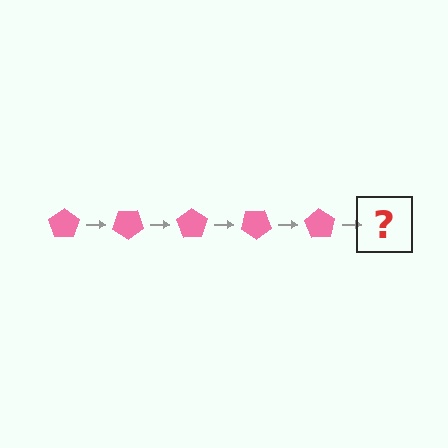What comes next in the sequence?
The next element should be a pink pentagon rotated 175 degrees.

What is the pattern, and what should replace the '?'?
The pattern is that the pentagon rotates 35 degrees each step. The '?' should be a pink pentagon rotated 175 degrees.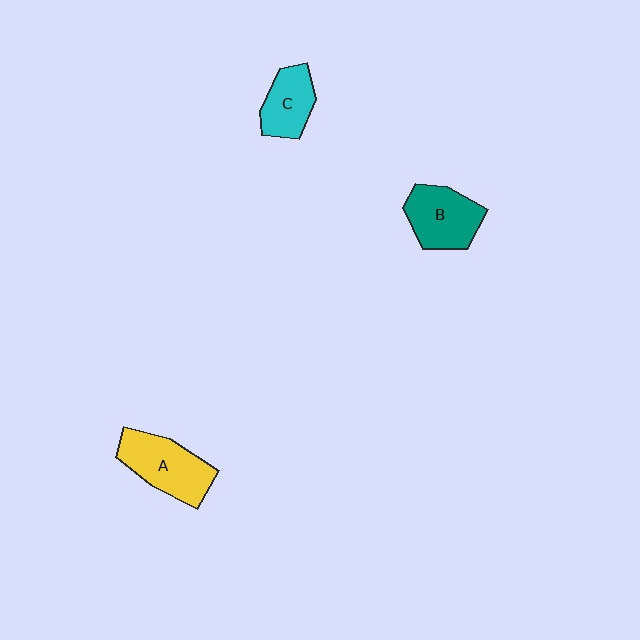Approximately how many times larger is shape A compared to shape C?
Approximately 1.4 times.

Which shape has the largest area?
Shape A (yellow).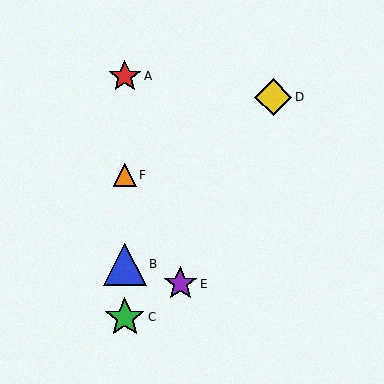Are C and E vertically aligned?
No, C is at x≈125 and E is at x≈180.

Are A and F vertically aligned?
Yes, both are at x≈125.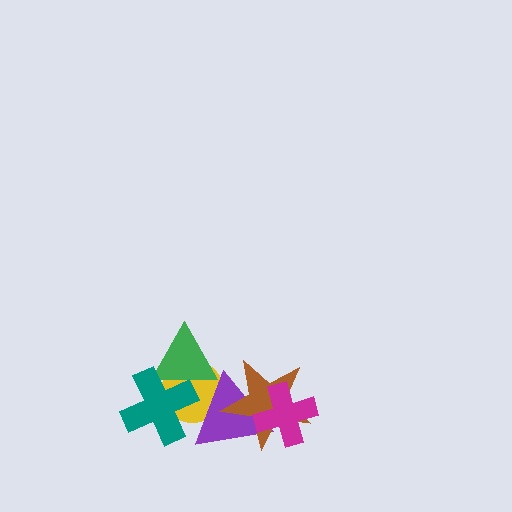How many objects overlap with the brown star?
2 objects overlap with the brown star.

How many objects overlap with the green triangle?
3 objects overlap with the green triangle.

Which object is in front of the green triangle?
The teal cross is in front of the green triangle.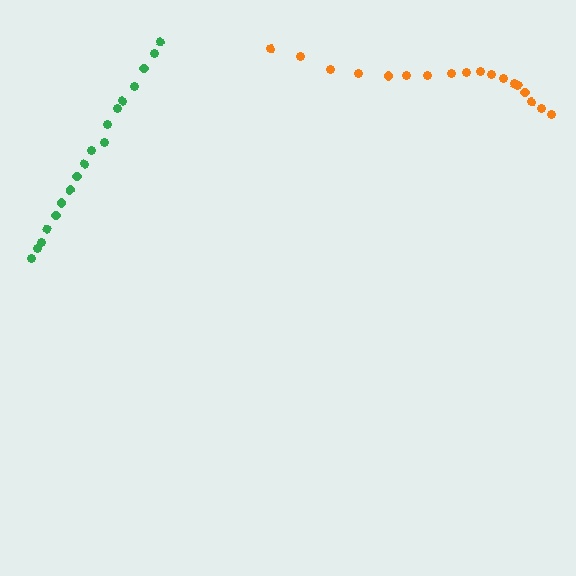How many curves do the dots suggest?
There are 2 distinct paths.